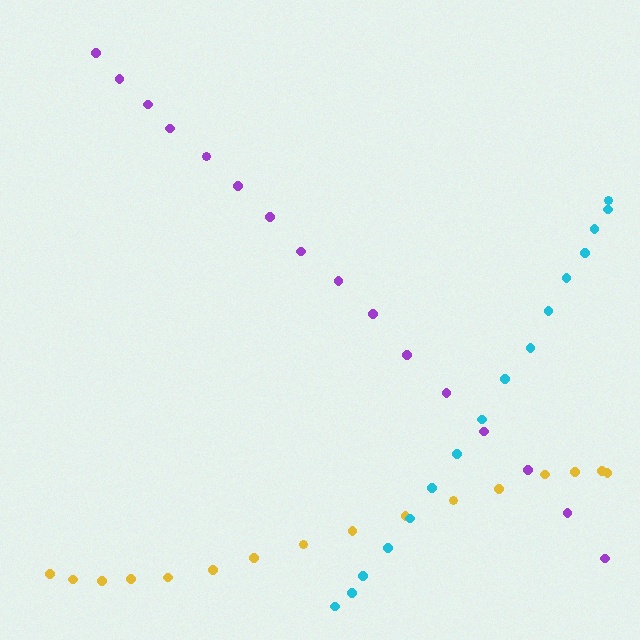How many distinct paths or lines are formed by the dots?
There are 3 distinct paths.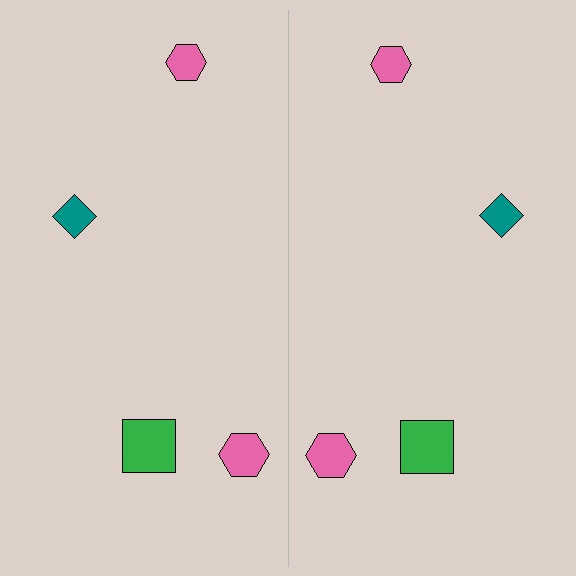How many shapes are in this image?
There are 8 shapes in this image.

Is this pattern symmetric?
Yes, this pattern has bilateral (reflection) symmetry.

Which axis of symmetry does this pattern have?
The pattern has a vertical axis of symmetry running through the center of the image.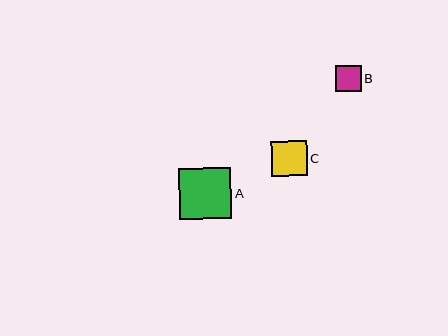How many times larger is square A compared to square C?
Square A is approximately 1.4 times the size of square C.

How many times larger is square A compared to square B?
Square A is approximately 2.0 times the size of square B.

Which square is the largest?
Square A is the largest with a size of approximately 52 pixels.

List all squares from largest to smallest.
From largest to smallest: A, C, B.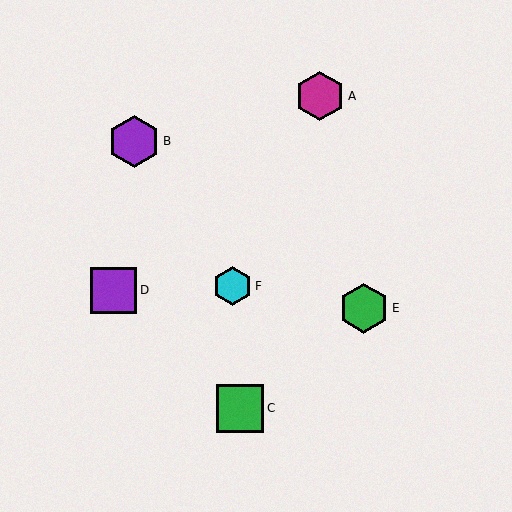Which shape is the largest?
The purple hexagon (labeled B) is the largest.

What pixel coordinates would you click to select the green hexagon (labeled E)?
Click at (364, 308) to select the green hexagon E.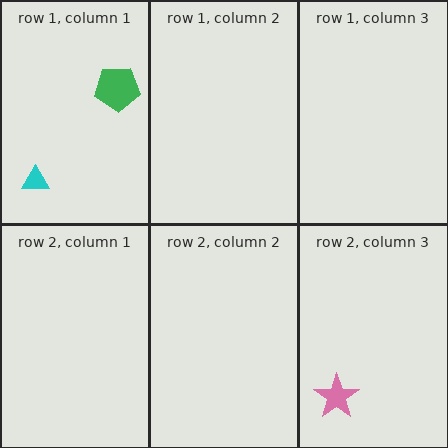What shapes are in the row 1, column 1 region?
The cyan triangle, the green pentagon.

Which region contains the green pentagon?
The row 1, column 1 region.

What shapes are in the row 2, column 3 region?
The pink star.